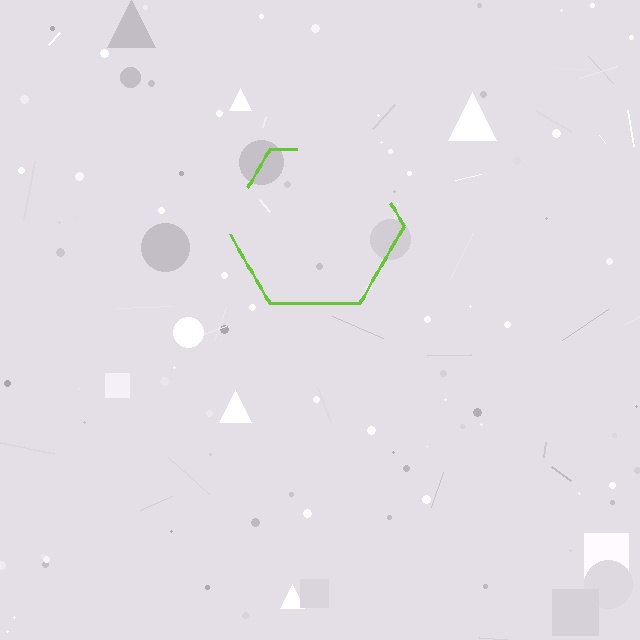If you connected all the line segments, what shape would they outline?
They would outline a hexagon.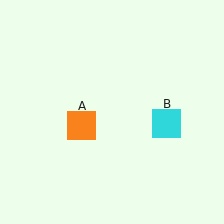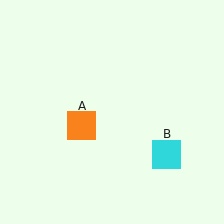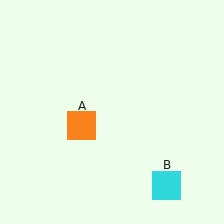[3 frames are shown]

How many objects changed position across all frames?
1 object changed position: cyan square (object B).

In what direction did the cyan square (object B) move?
The cyan square (object B) moved down.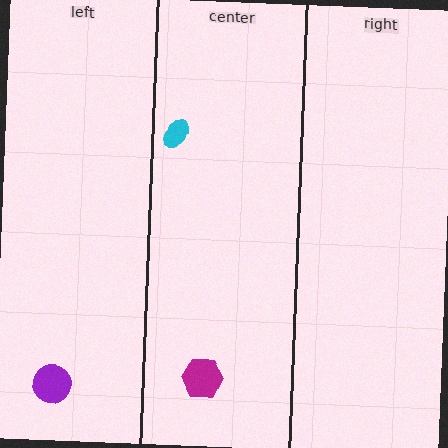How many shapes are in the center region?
2.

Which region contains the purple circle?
The left region.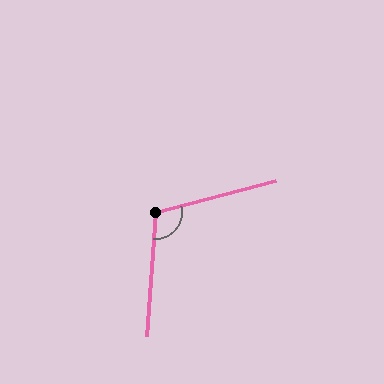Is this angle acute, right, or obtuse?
It is obtuse.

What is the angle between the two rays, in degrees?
Approximately 109 degrees.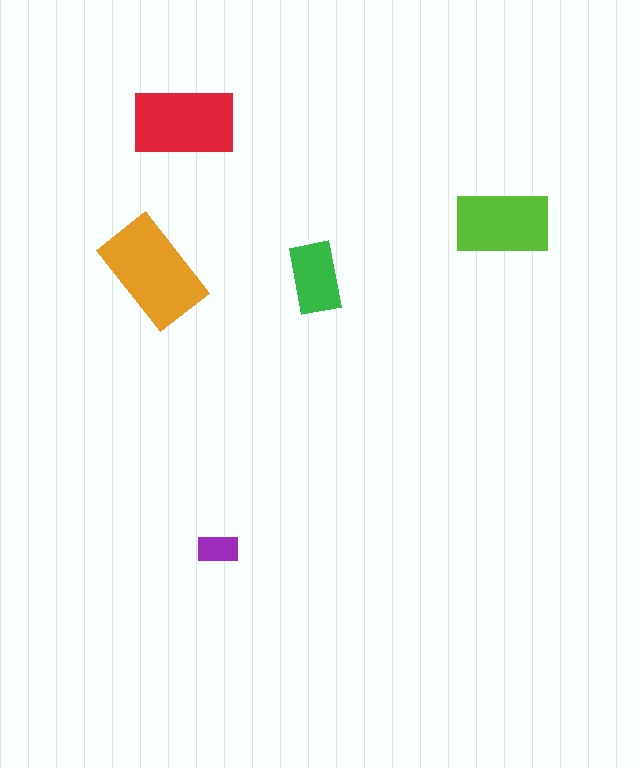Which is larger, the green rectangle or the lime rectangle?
The lime one.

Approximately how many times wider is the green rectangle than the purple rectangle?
About 2 times wider.